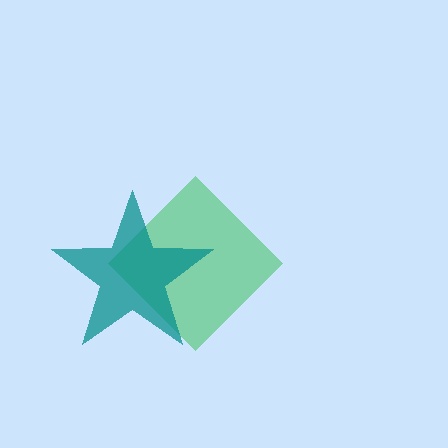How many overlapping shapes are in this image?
There are 2 overlapping shapes in the image.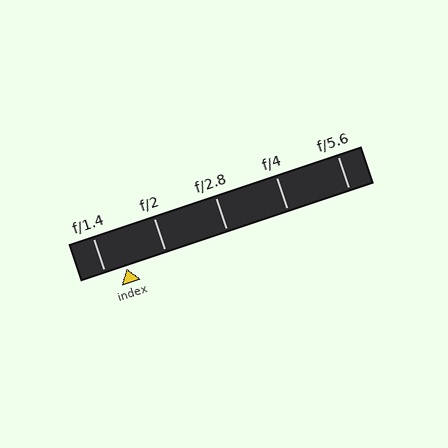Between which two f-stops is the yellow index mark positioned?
The index mark is between f/1.4 and f/2.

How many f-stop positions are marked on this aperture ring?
There are 5 f-stop positions marked.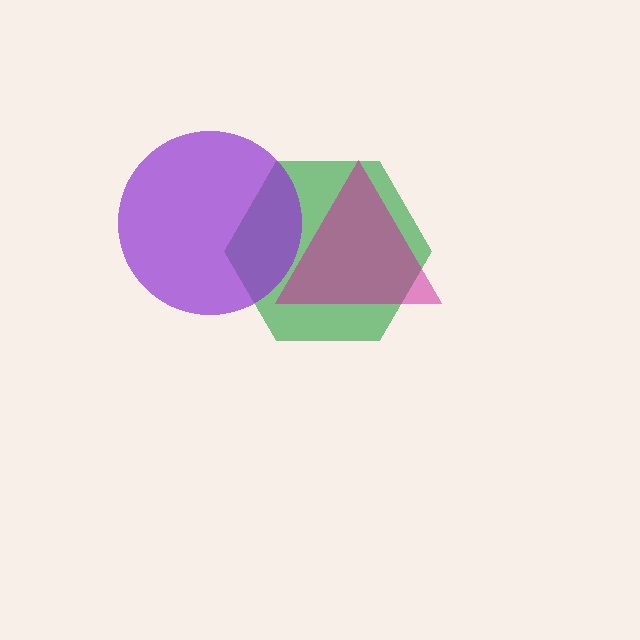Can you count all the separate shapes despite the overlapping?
Yes, there are 3 separate shapes.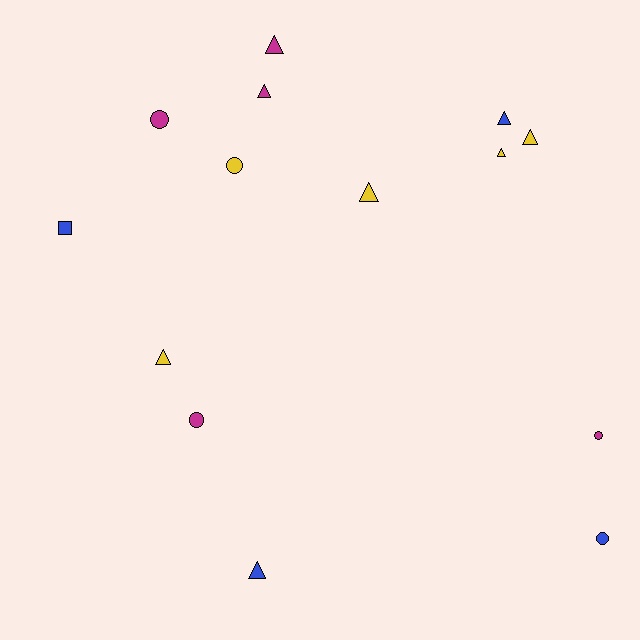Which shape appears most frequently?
Triangle, with 8 objects.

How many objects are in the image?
There are 14 objects.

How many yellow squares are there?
There are no yellow squares.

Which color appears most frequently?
Yellow, with 5 objects.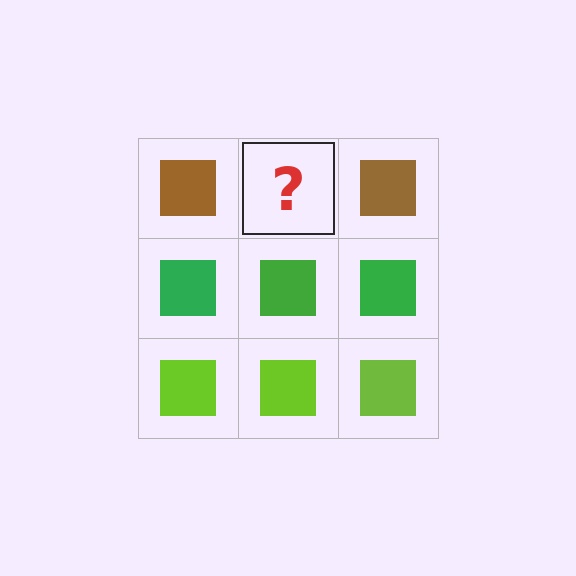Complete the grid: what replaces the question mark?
The question mark should be replaced with a brown square.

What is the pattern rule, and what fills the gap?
The rule is that each row has a consistent color. The gap should be filled with a brown square.